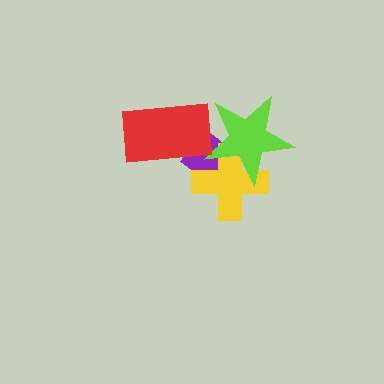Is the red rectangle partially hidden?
No, no other shape covers it.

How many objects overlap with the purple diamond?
3 objects overlap with the purple diamond.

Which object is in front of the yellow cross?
The lime star is in front of the yellow cross.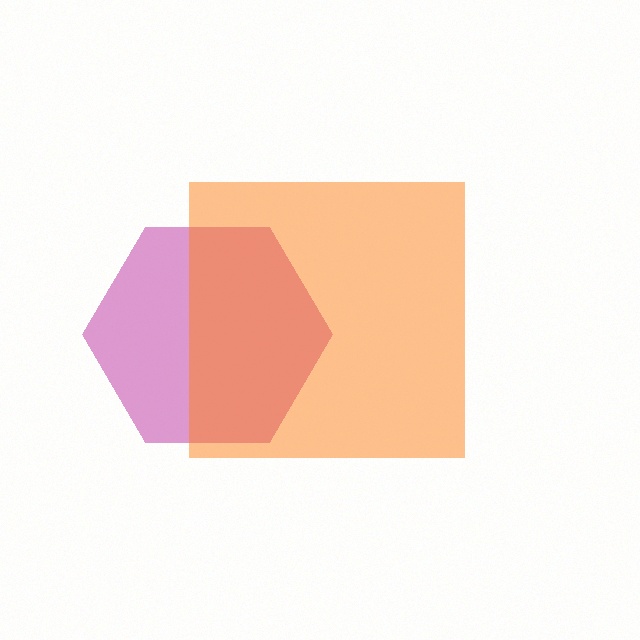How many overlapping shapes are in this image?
There are 2 overlapping shapes in the image.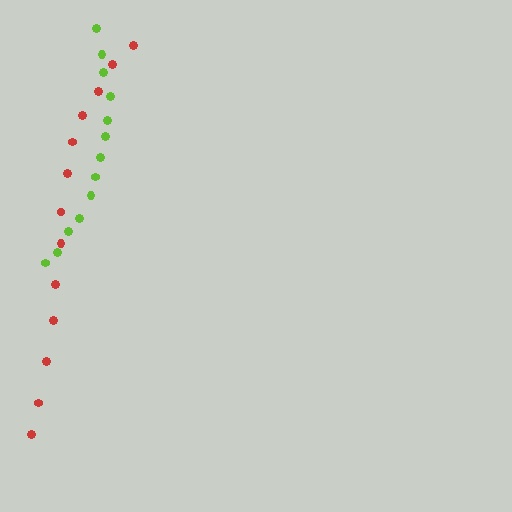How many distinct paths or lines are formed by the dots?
There are 2 distinct paths.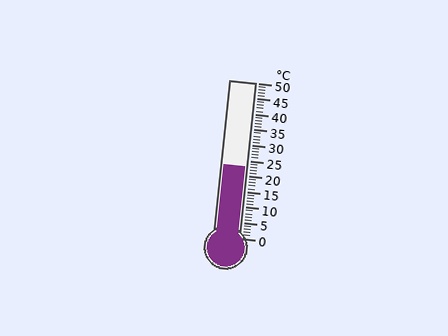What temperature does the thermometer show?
The thermometer shows approximately 23°C.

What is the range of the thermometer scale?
The thermometer scale ranges from 0°C to 50°C.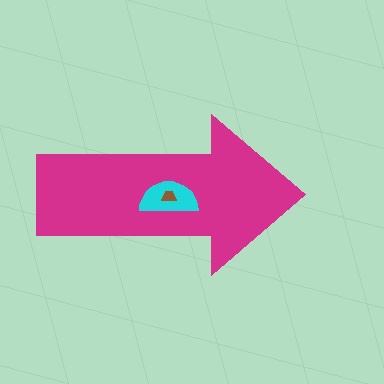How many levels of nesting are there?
3.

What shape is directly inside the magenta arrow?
The cyan semicircle.